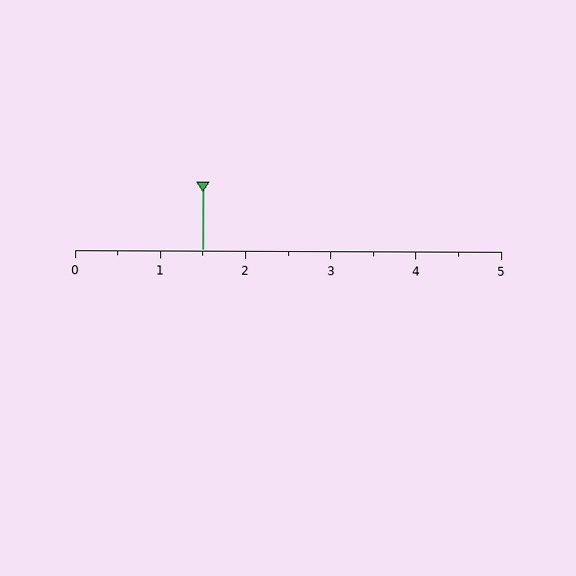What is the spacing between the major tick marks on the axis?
The major ticks are spaced 1 apart.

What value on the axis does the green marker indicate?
The marker indicates approximately 1.5.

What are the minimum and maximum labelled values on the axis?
The axis runs from 0 to 5.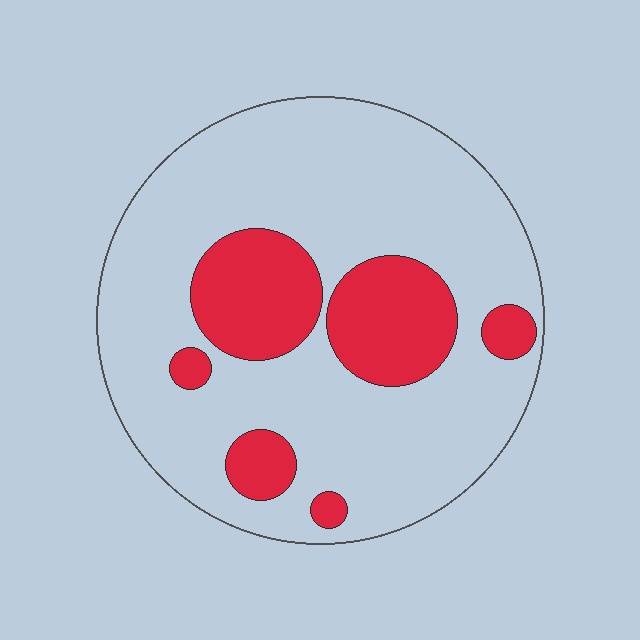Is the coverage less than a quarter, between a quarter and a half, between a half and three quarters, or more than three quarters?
Less than a quarter.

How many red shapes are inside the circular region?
6.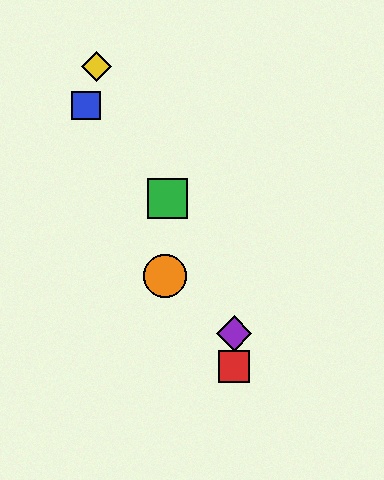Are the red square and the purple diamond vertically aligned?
Yes, both are at x≈234.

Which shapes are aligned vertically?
The red square, the purple diamond are aligned vertically.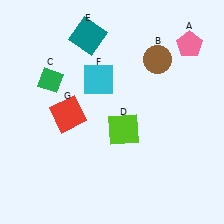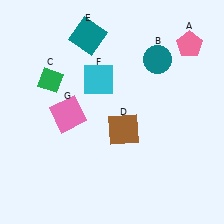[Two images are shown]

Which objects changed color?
B changed from brown to teal. D changed from lime to brown. G changed from red to pink.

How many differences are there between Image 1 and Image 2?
There are 3 differences between the two images.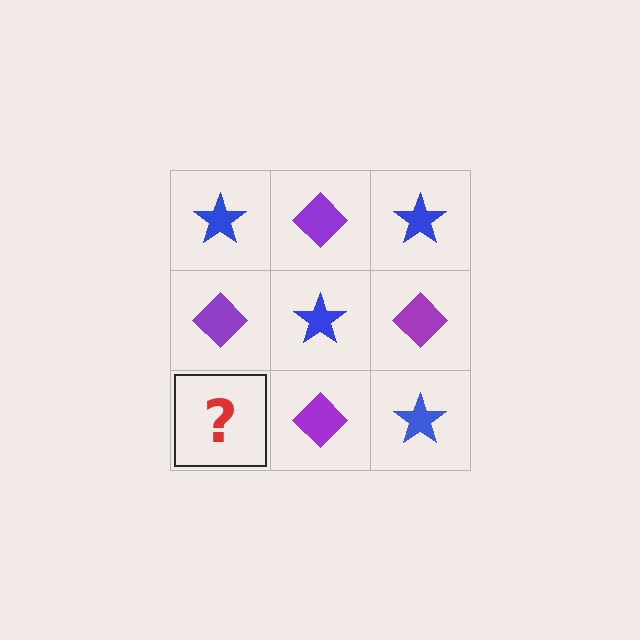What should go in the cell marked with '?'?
The missing cell should contain a blue star.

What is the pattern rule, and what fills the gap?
The rule is that it alternates blue star and purple diamond in a checkerboard pattern. The gap should be filled with a blue star.